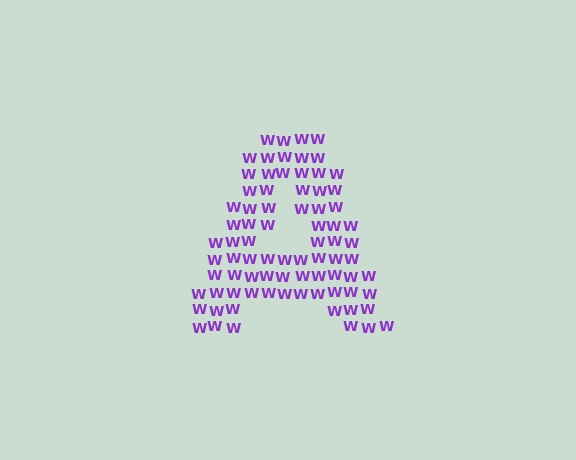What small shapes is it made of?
It is made of small letter W's.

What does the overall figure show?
The overall figure shows the letter A.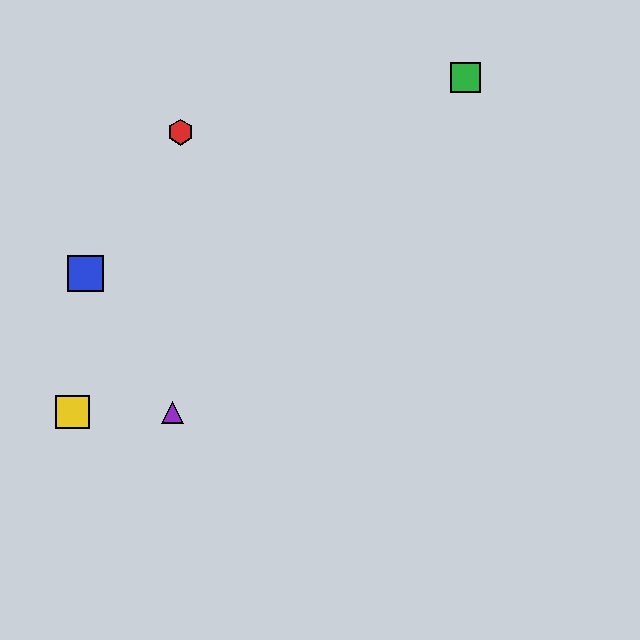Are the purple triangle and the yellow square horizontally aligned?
Yes, both are at y≈412.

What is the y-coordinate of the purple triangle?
The purple triangle is at y≈412.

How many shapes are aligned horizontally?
2 shapes (the yellow square, the purple triangle) are aligned horizontally.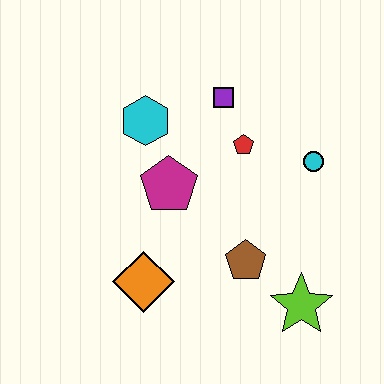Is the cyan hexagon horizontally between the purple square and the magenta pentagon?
No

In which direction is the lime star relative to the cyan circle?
The lime star is below the cyan circle.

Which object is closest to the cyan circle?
The red pentagon is closest to the cyan circle.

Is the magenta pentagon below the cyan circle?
Yes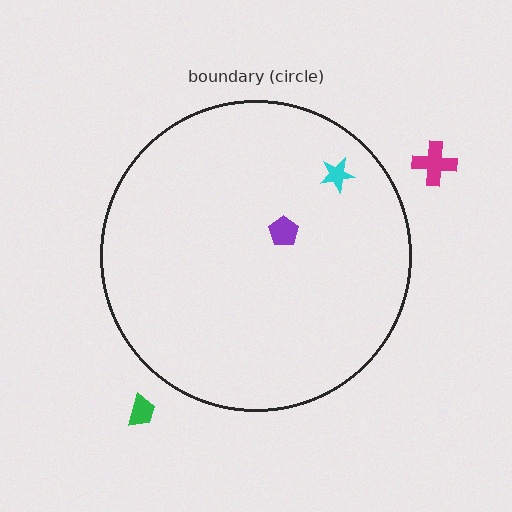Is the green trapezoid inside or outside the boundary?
Outside.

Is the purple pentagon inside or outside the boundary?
Inside.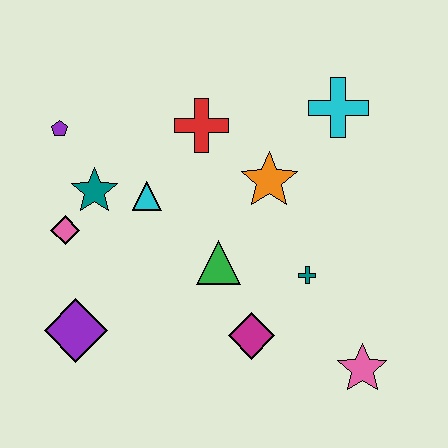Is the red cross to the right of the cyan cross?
No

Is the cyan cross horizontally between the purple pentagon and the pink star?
Yes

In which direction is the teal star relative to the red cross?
The teal star is to the left of the red cross.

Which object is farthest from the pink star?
The purple pentagon is farthest from the pink star.